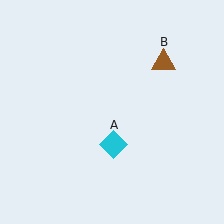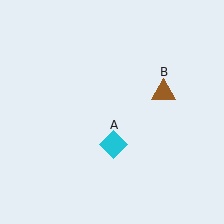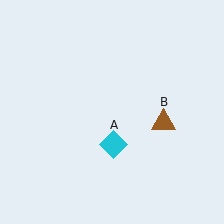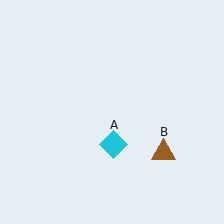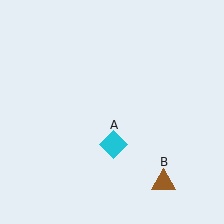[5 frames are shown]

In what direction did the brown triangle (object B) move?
The brown triangle (object B) moved down.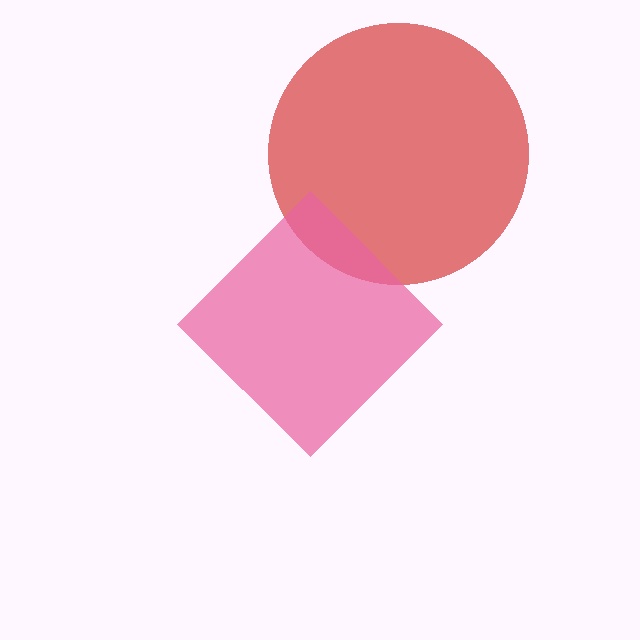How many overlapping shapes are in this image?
There are 2 overlapping shapes in the image.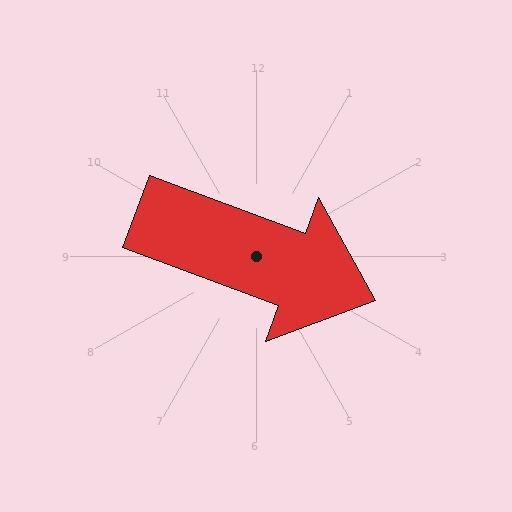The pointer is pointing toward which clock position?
Roughly 4 o'clock.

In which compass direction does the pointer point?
East.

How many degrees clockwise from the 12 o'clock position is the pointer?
Approximately 111 degrees.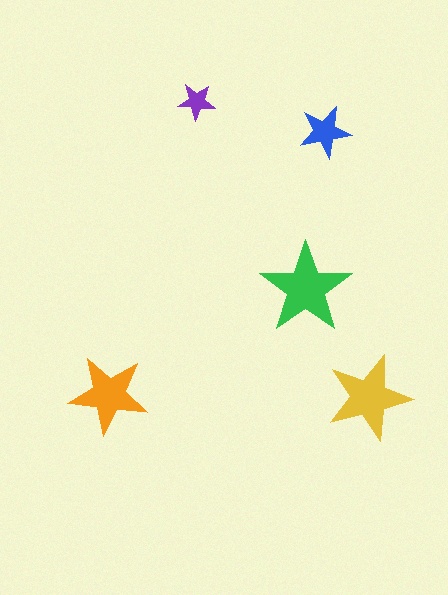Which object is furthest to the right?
The yellow star is rightmost.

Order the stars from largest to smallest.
the green one, the yellow one, the orange one, the blue one, the purple one.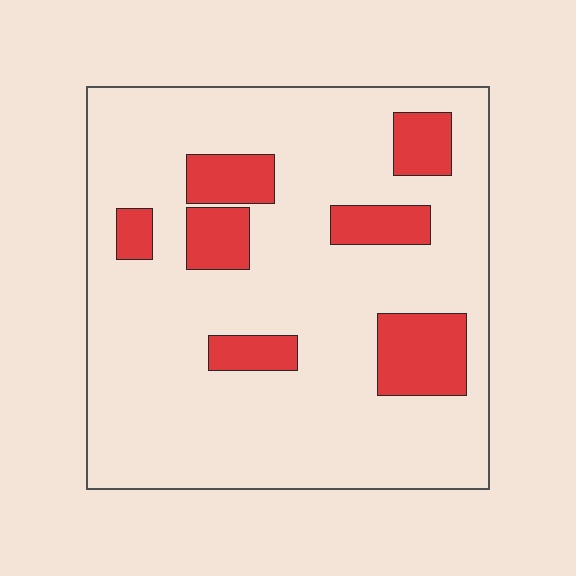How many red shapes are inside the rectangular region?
7.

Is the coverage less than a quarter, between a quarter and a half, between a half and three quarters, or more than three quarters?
Less than a quarter.